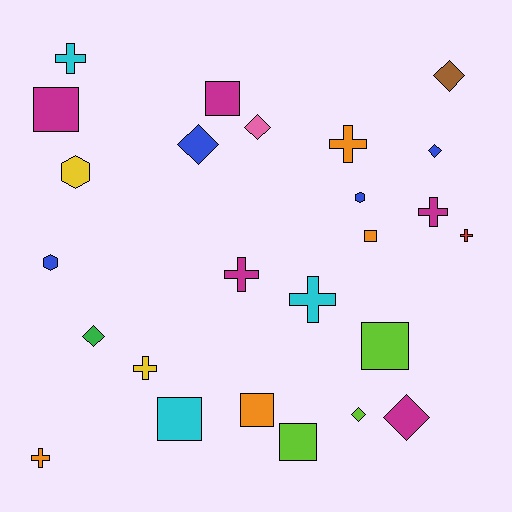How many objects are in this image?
There are 25 objects.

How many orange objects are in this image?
There are 4 orange objects.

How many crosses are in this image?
There are 8 crosses.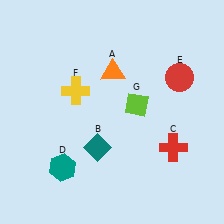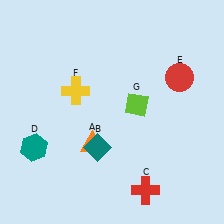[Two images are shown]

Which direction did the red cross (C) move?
The red cross (C) moved down.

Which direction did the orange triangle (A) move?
The orange triangle (A) moved down.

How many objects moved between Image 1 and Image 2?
3 objects moved between the two images.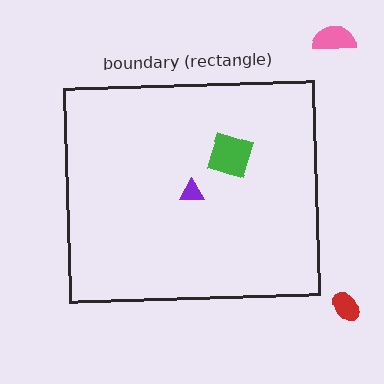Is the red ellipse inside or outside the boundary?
Outside.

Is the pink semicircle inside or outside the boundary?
Outside.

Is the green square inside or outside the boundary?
Inside.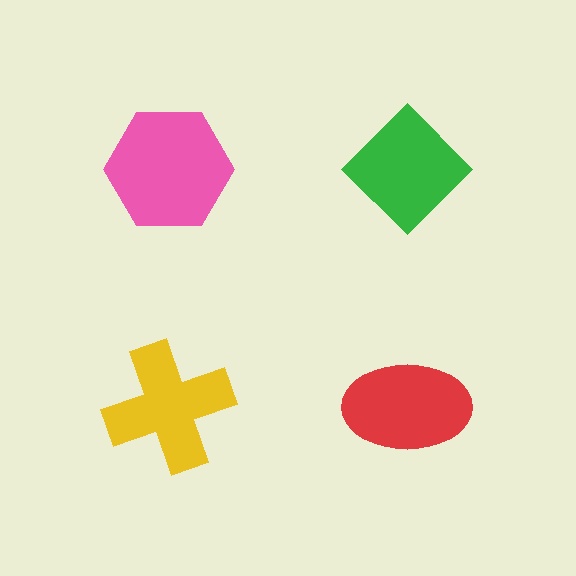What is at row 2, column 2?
A red ellipse.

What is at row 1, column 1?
A pink hexagon.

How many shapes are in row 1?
2 shapes.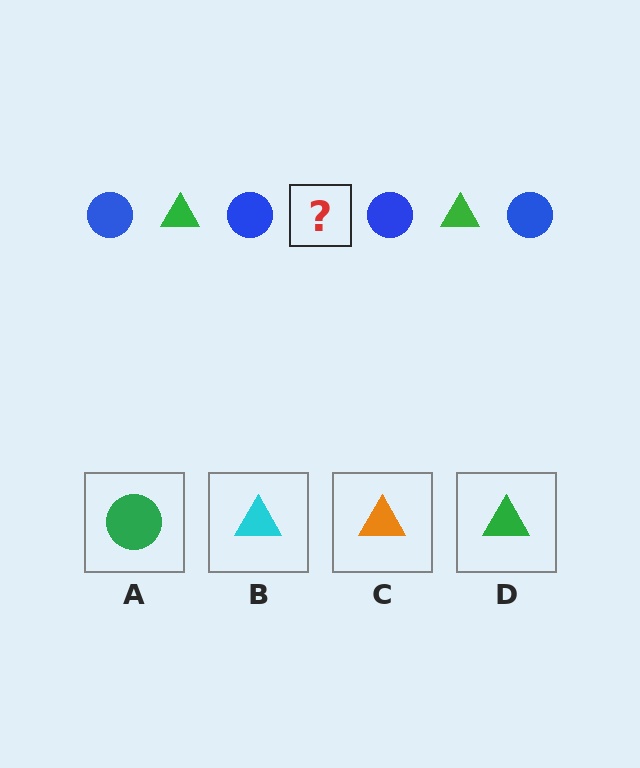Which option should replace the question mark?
Option D.